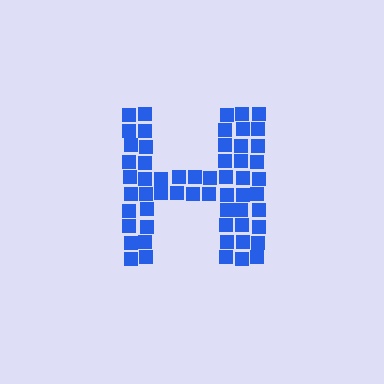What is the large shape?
The large shape is the letter H.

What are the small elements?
The small elements are squares.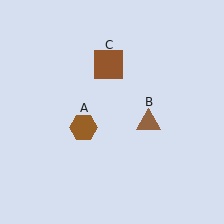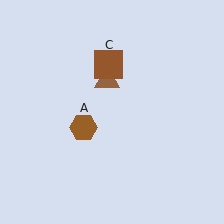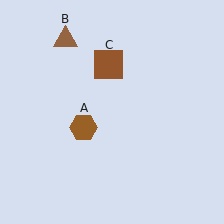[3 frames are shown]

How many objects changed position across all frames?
1 object changed position: brown triangle (object B).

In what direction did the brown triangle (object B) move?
The brown triangle (object B) moved up and to the left.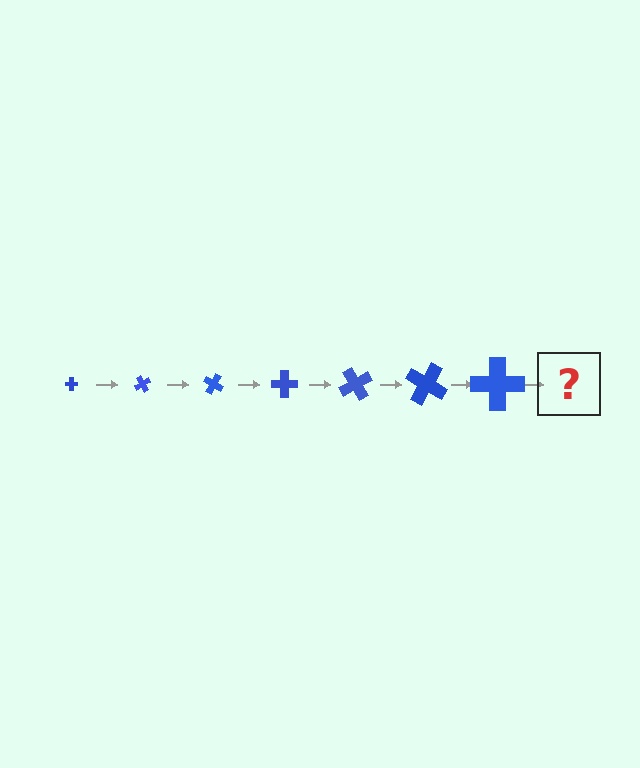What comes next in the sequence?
The next element should be a cross, larger than the previous one and rotated 420 degrees from the start.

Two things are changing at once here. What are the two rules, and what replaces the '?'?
The two rules are that the cross grows larger each step and it rotates 60 degrees each step. The '?' should be a cross, larger than the previous one and rotated 420 degrees from the start.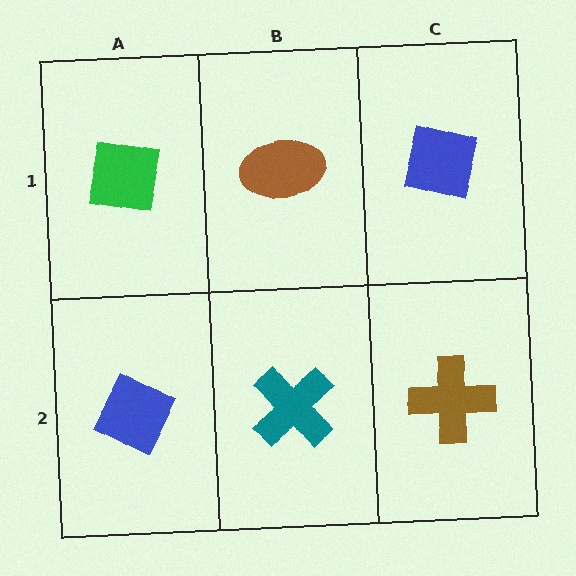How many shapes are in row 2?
3 shapes.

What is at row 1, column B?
A brown ellipse.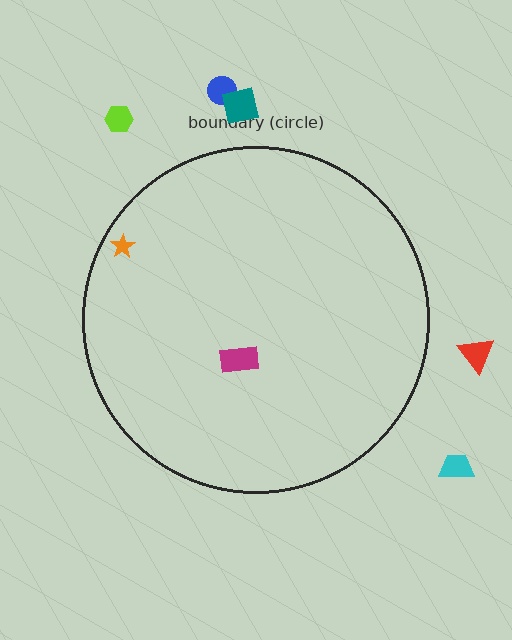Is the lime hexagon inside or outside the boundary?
Outside.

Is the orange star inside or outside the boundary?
Inside.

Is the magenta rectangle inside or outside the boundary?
Inside.